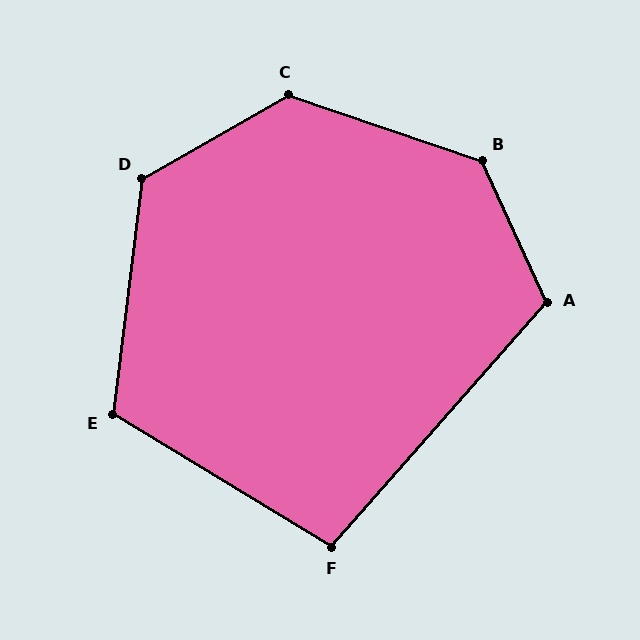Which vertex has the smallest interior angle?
F, at approximately 100 degrees.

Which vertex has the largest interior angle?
B, at approximately 133 degrees.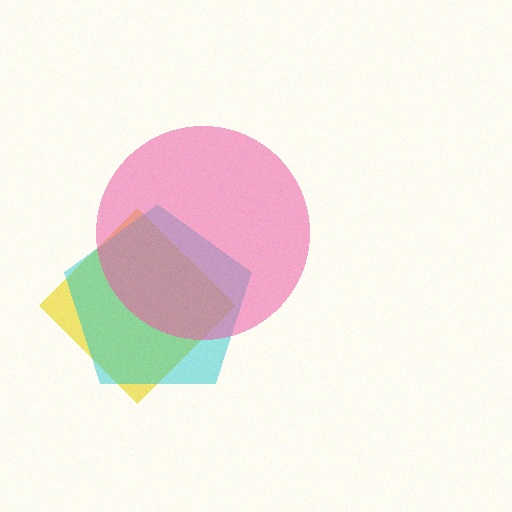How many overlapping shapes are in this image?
There are 3 overlapping shapes in the image.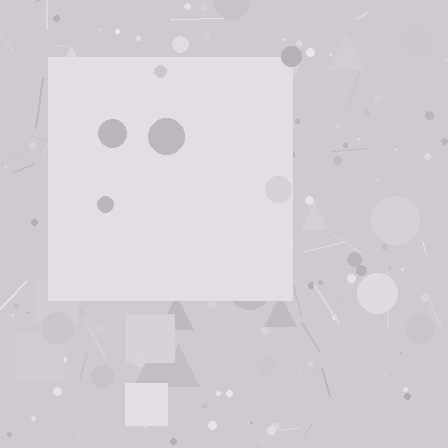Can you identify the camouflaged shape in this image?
The camouflaged shape is a square.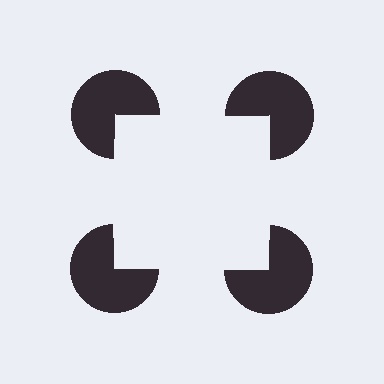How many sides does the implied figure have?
4 sides.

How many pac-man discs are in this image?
There are 4 — one at each vertex of the illusory square.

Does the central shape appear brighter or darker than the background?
It typically appears slightly brighter than the background, even though no actual brightness change is drawn.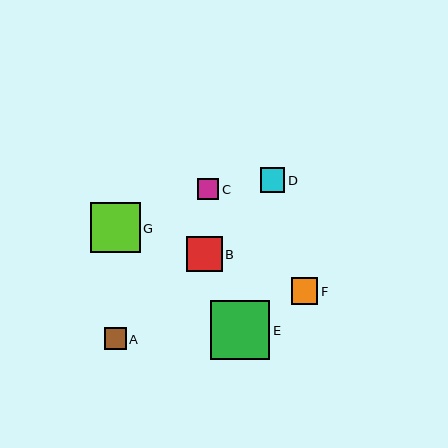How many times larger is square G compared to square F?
Square G is approximately 1.9 times the size of square F.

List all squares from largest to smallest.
From largest to smallest: E, G, B, F, D, A, C.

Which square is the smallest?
Square C is the smallest with a size of approximately 21 pixels.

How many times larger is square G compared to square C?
Square G is approximately 2.3 times the size of square C.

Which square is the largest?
Square E is the largest with a size of approximately 59 pixels.